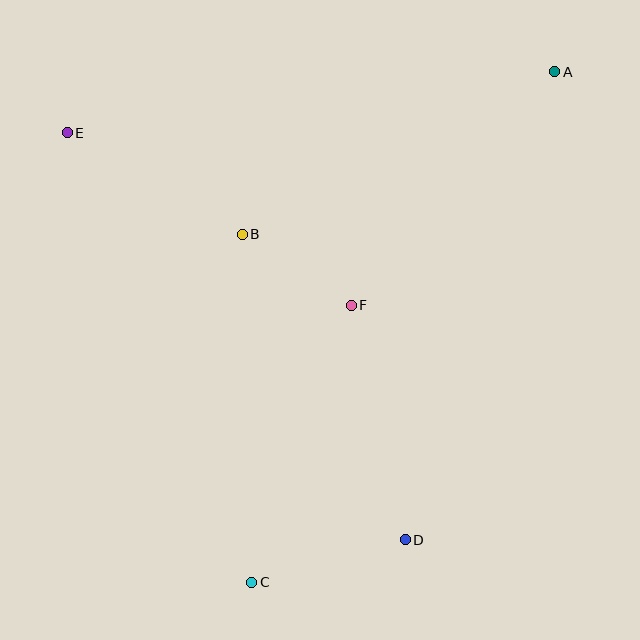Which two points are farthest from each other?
Points A and C are farthest from each other.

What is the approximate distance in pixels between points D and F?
The distance between D and F is approximately 241 pixels.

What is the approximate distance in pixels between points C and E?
The distance between C and E is approximately 486 pixels.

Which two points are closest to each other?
Points B and F are closest to each other.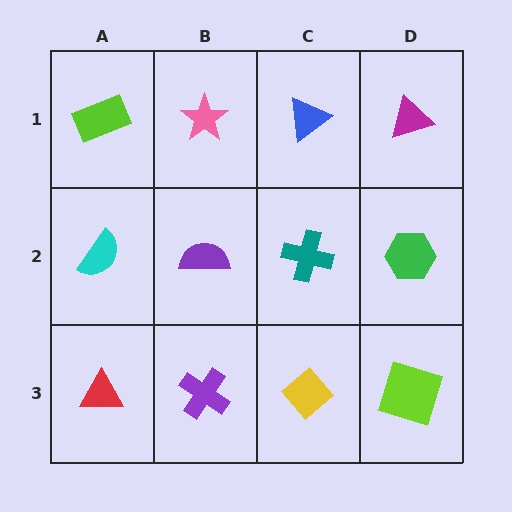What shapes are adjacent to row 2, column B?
A pink star (row 1, column B), a purple cross (row 3, column B), a cyan semicircle (row 2, column A), a teal cross (row 2, column C).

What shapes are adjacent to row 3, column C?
A teal cross (row 2, column C), a purple cross (row 3, column B), a lime square (row 3, column D).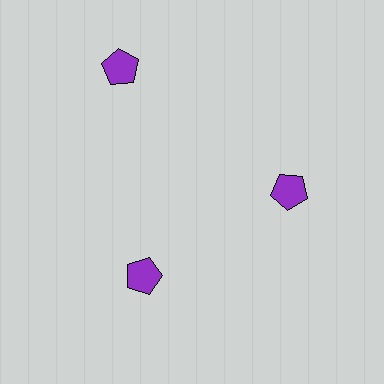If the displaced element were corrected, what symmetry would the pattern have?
It would have 3-fold rotational symmetry — the pattern would map onto itself every 120 degrees.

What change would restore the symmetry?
The symmetry would be restored by moving it inward, back onto the ring so that all 3 pentagons sit at equal angles and equal distance from the center.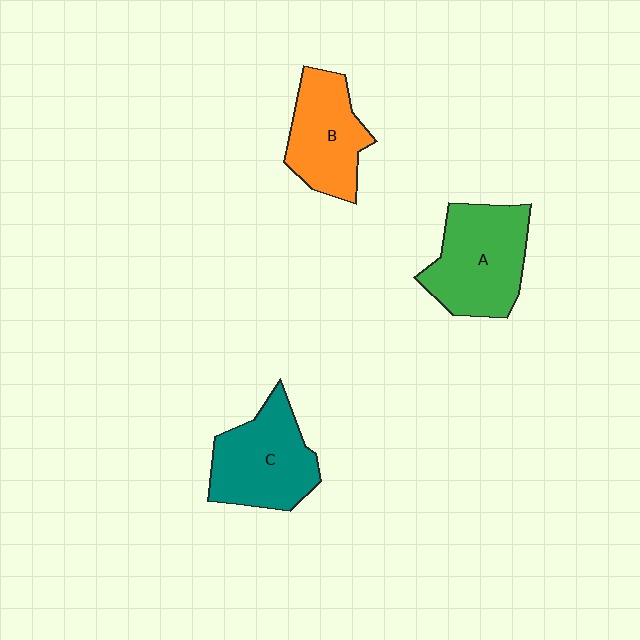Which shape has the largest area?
Shape A (green).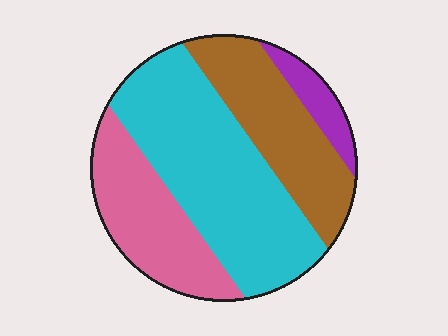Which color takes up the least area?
Purple, at roughly 5%.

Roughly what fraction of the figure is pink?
Pink takes up about one quarter (1/4) of the figure.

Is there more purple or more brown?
Brown.